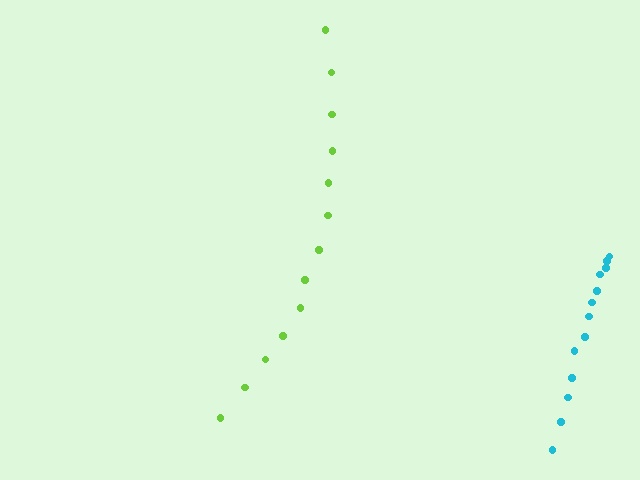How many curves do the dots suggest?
There are 2 distinct paths.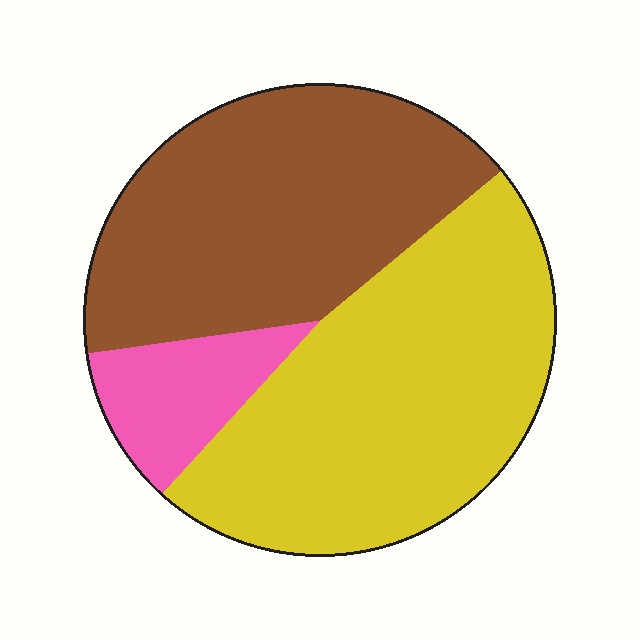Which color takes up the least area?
Pink, at roughly 10%.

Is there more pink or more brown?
Brown.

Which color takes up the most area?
Yellow, at roughly 50%.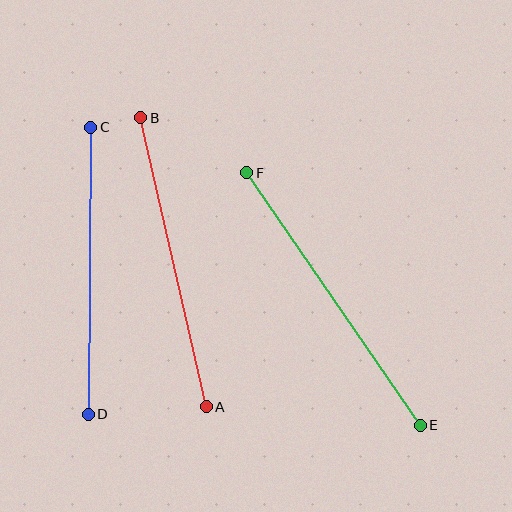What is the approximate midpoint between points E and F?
The midpoint is at approximately (334, 299) pixels.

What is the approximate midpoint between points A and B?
The midpoint is at approximately (174, 262) pixels.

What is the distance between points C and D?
The distance is approximately 287 pixels.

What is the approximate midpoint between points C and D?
The midpoint is at approximately (90, 271) pixels.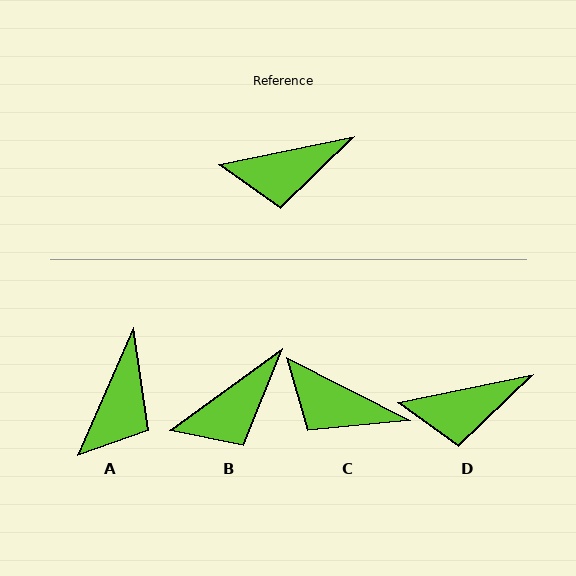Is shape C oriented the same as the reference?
No, it is off by about 39 degrees.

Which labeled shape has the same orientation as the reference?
D.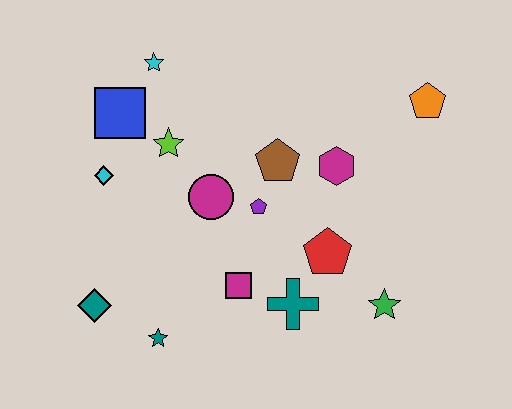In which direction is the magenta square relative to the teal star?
The magenta square is to the right of the teal star.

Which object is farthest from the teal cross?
The cyan star is farthest from the teal cross.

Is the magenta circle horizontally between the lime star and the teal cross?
Yes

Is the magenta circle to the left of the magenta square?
Yes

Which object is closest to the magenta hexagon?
The brown pentagon is closest to the magenta hexagon.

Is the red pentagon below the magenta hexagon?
Yes